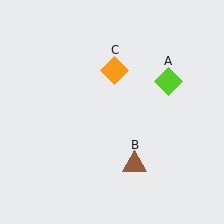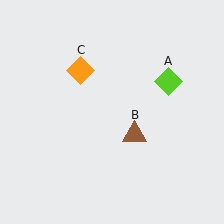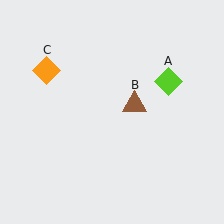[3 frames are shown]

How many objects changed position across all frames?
2 objects changed position: brown triangle (object B), orange diamond (object C).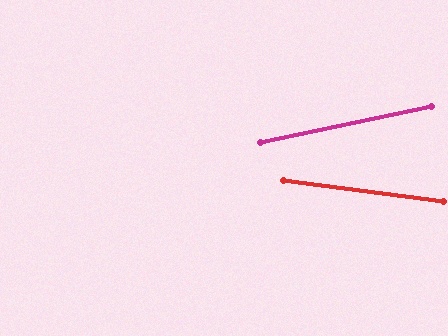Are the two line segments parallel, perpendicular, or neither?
Neither parallel nor perpendicular — they differ by about 20°.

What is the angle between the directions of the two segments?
Approximately 20 degrees.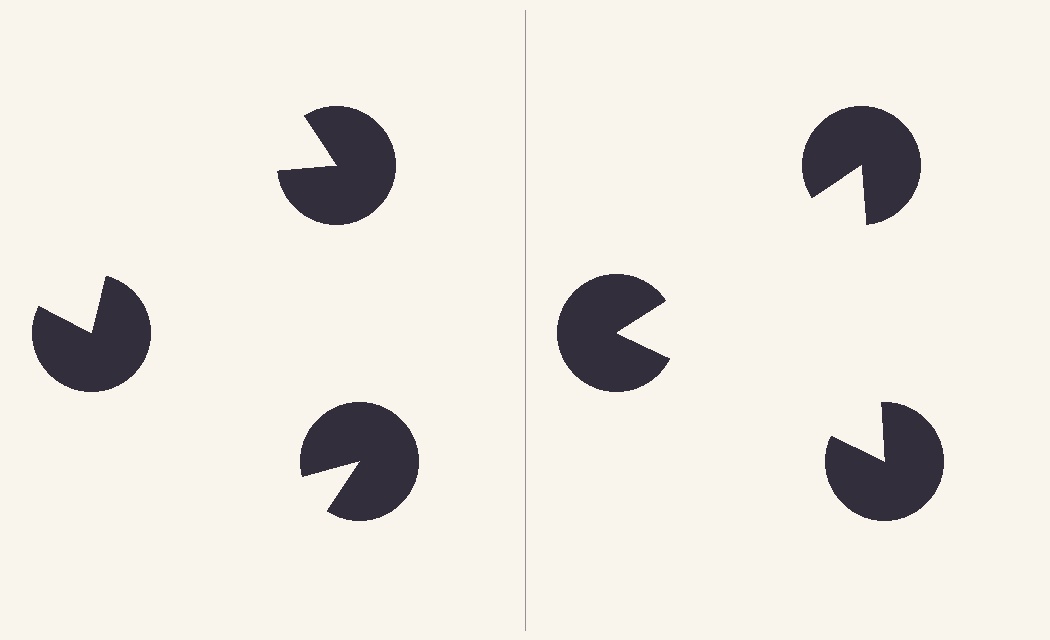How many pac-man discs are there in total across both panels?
6 — 3 on each side.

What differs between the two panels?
The pac-man discs are positioned identically on both sides; only the wedge orientations differ. On the right they align to a triangle; on the left they are misaligned.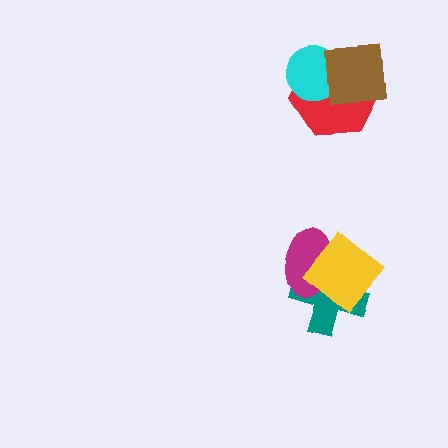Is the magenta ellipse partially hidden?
Yes, it is partially covered by another shape.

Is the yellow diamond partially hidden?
No, no other shape covers it.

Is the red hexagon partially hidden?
Yes, it is partially covered by another shape.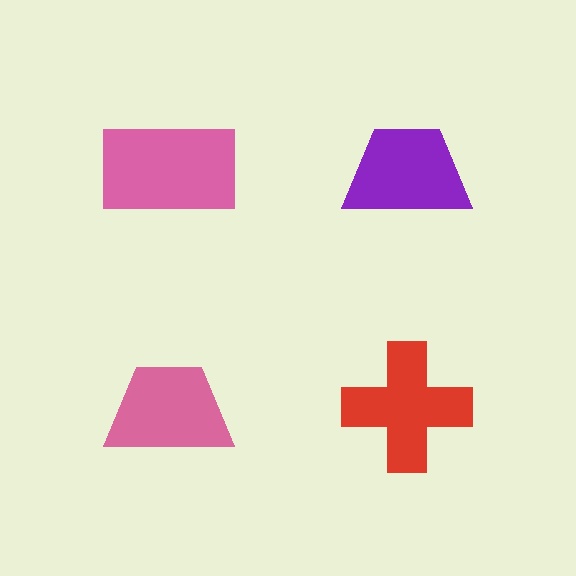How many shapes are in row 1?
2 shapes.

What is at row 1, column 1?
A pink rectangle.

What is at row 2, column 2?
A red cross.